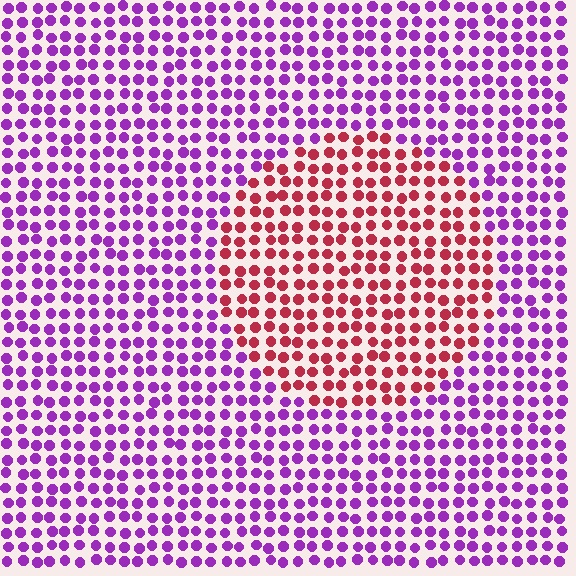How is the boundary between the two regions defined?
The boundary is defined purely by a slight shift in hue (about 62 degrees). Spacing, size, and orientation are identical on both sides.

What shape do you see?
I see a circle.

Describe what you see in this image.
The image is filled with small purple elements in a uniform arrangement. A circle-shaped region is visible where the elements are tinted to a slightly different hue, forming a subtle color boundary.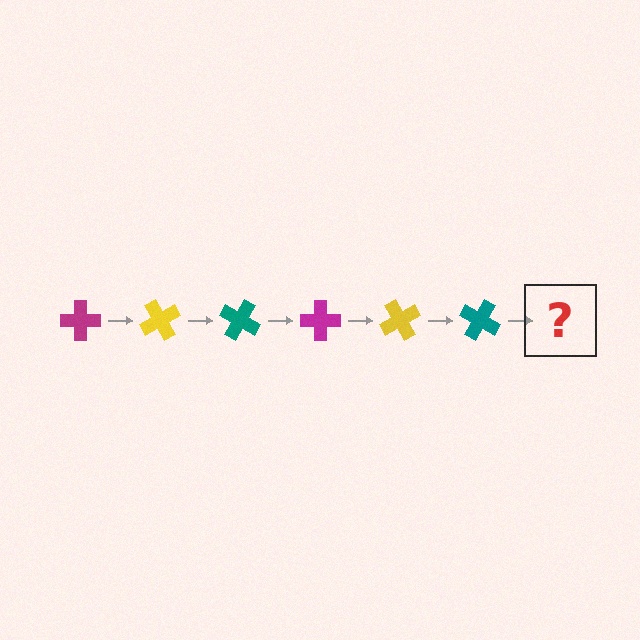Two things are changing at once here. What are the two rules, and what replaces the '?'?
The two rules are that it rotates 60 degrees each step and the color cycles through magenta, yellow, and teal. The '?' should be a magenta cross, rotated 360 degrees from the start.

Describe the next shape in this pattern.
It should be a magenta cross, rotated 360 degrees from the start.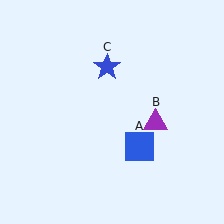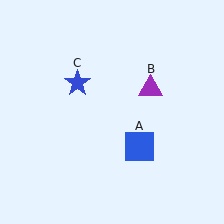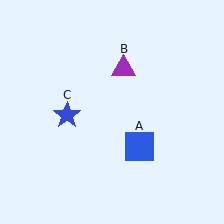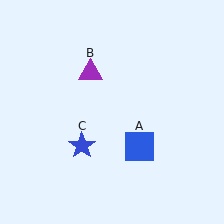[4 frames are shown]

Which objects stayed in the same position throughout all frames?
Blue square (object A) remained stationary.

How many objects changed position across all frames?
2 objects changed position: purple triangle (object B), blue star (object C).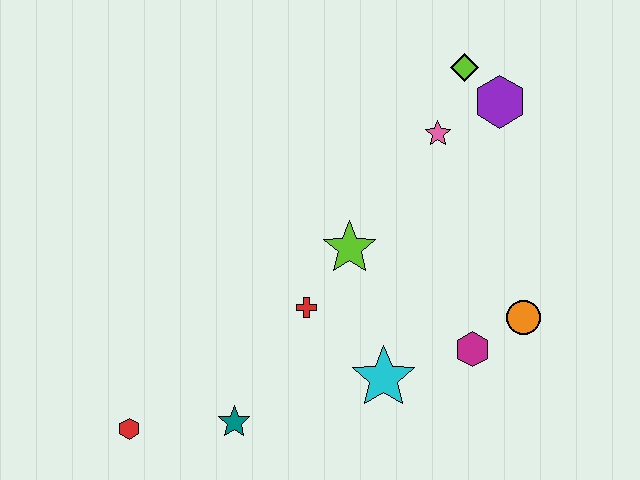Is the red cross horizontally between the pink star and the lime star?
No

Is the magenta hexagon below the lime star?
Yes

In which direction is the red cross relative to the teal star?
The red cross is above the teal star.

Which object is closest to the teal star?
The red hexagon is closest to the teal star.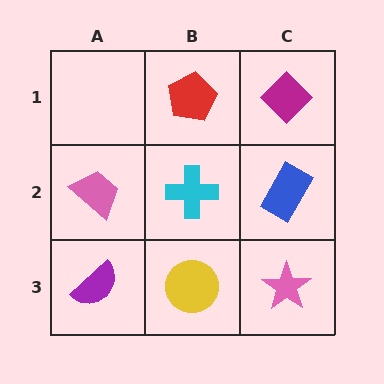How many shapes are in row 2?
3 shapes.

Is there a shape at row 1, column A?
No, that cell is empty.